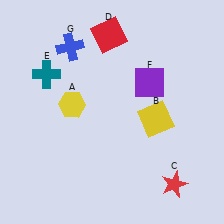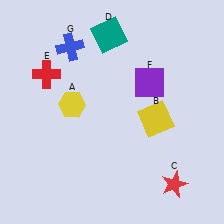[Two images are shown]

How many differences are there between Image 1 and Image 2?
There are 2 differences between the two images.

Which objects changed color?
D changed from red to teal. E changed from teal to red.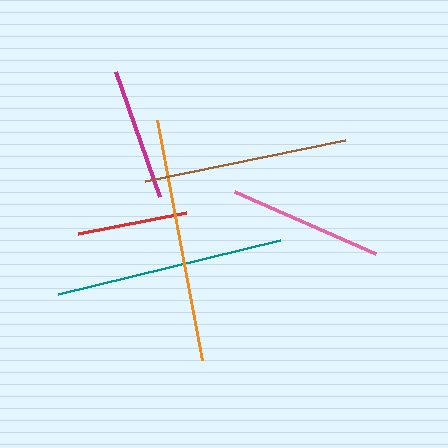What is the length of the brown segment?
The brown segment is approximately 204 pixels long.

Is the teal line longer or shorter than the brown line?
The teal line is longer than the brown line.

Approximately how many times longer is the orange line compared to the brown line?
The orange line is approximately 1.2 times the length of the brown line.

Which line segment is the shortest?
The red line is the shortest at approximately 110 pixels.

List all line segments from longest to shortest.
From longest to shortest: orange, teal, brown, pink, magenta, red.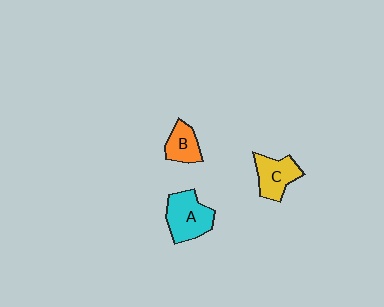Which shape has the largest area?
Shape A (cyan).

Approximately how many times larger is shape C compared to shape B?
Approximately 1.3 times.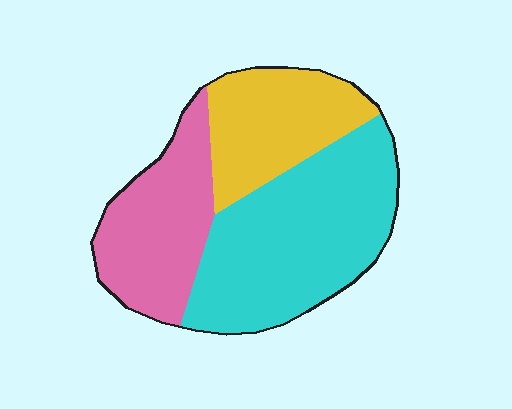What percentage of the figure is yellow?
Yellow takes up between a quarter and a half of the figure.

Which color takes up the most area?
Cyan, at roughly 45%.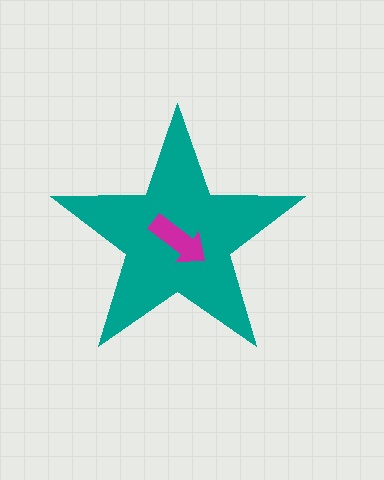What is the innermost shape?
The magenta arrow.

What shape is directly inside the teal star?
The magenta arrow.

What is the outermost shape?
The teal star.